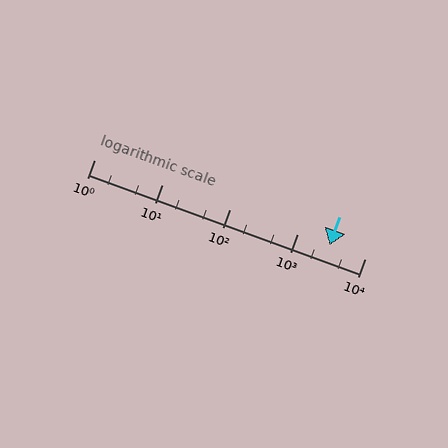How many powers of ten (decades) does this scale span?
The scale spans 4 decades, from 1 to 10000.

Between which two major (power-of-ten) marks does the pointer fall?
The pointer is between 1000 and 10000.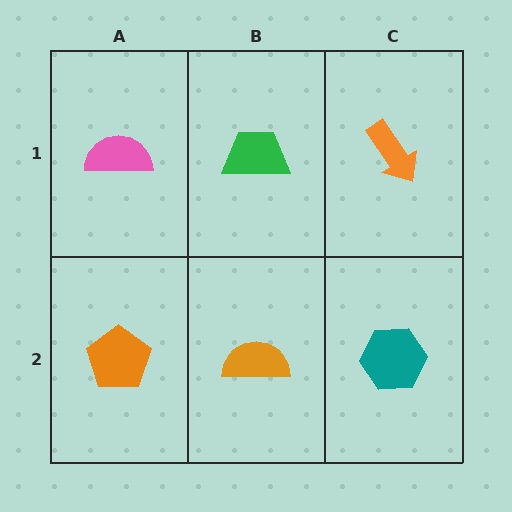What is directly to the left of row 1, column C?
A green trapezoid.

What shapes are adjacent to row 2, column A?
A pink semicircle (row 1, column A), an orange semicircle (row 2, column B).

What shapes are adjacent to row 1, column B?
An orange semicircle (row 2, column B), a pink semicircle (row 1, column A), an orange arrow (row 1, column C).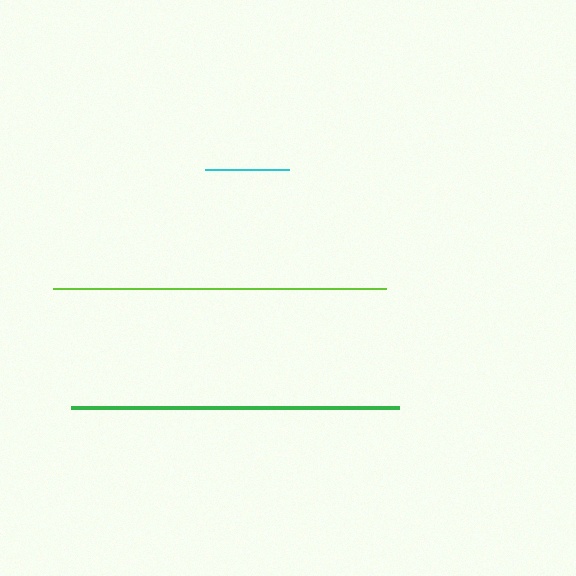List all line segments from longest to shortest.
From longest to shortest: lime, green, cyan.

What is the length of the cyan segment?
The cyan segment is approximately 85 pixels long.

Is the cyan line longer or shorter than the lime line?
The lime line is longer than the cyan line.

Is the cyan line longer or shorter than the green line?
The green line is longer than the cyan line.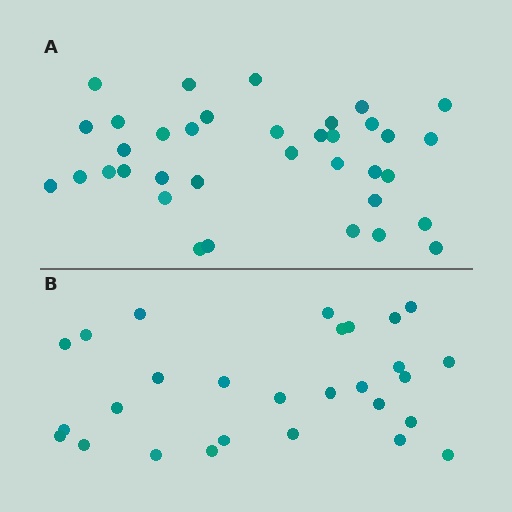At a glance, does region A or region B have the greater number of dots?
Region A (the top region) has more dots.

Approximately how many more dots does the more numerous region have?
Region A has roughly 8 or so more dots than region B.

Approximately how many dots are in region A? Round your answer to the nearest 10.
About 40 dots. (The exact count is 36, which rounds to 40.)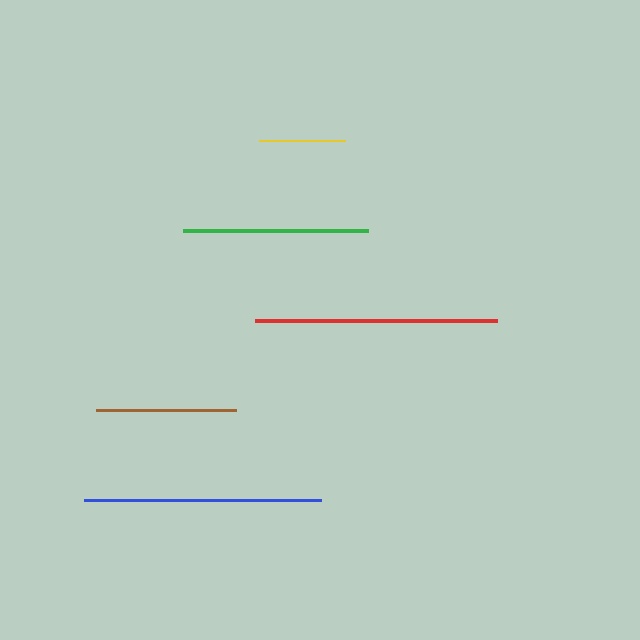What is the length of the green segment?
The green segment is approximately 186 pixels long.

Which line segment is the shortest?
The yellow line is the shortest at approximately 85 pixels.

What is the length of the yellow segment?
The yellow segment is approximately 85 pixels long.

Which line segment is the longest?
The red line is the longest at approximately 241 pixels.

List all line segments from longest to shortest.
From longest to shortest: red, blue, green, brown, yellow.